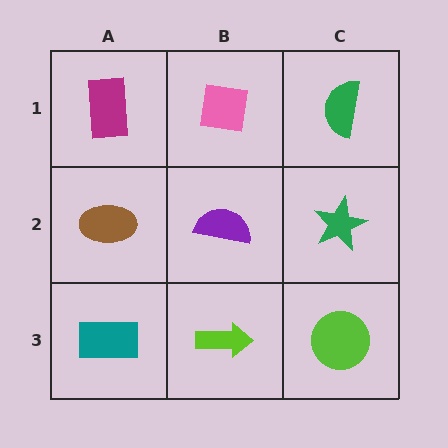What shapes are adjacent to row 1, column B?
A purple semicircle (row 2, column B), a magenta rectangle (row 1, column A), a green semicircle (row 1, column C).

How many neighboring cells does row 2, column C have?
3.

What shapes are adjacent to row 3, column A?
A brown ellipse (row 2, column A), a lime arrow (row 3, column B).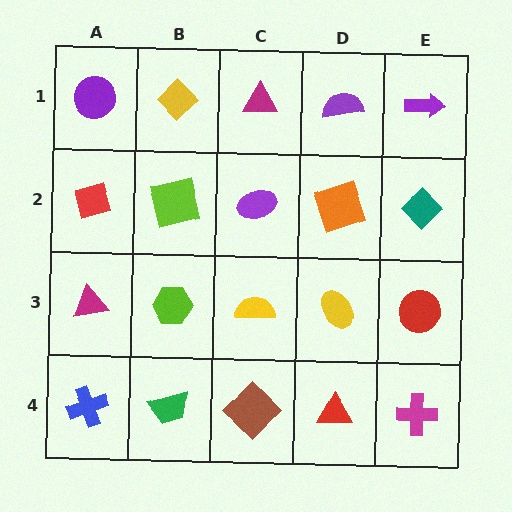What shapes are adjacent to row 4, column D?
A yellow ellipse (row 3, column D), a brown diamond (row 4, column C), a magenta cross (row 4, column E).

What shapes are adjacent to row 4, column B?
A lime hexagon (row 3, column B), a blue cross (row 4, column A), a brown diamond (row 4, column C).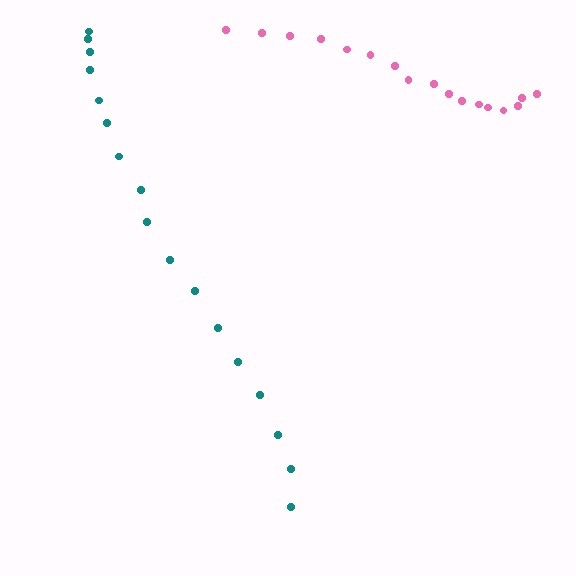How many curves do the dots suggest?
There are 2 distinct paths.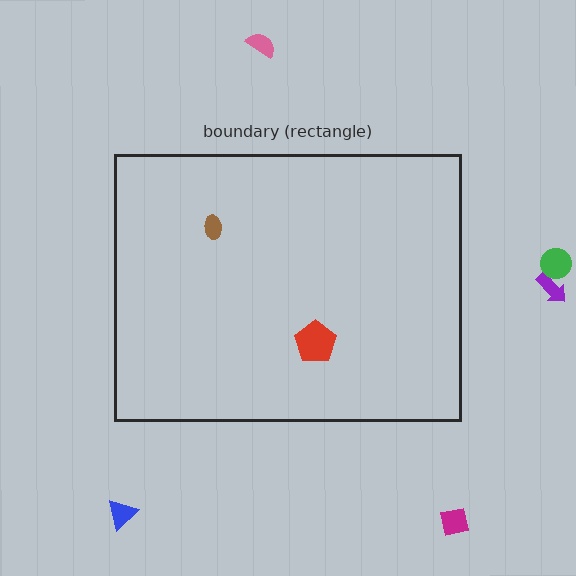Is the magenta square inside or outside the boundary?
Outside.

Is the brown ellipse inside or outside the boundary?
Inside.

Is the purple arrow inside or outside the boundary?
Outside.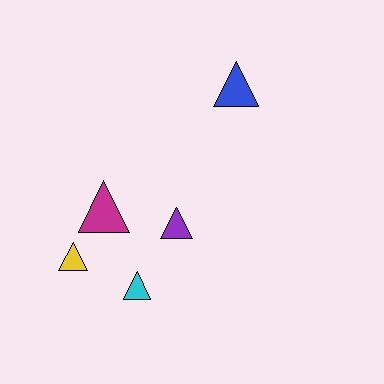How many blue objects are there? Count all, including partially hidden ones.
There is 1 blue object.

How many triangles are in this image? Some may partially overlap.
There are 5 triangles.